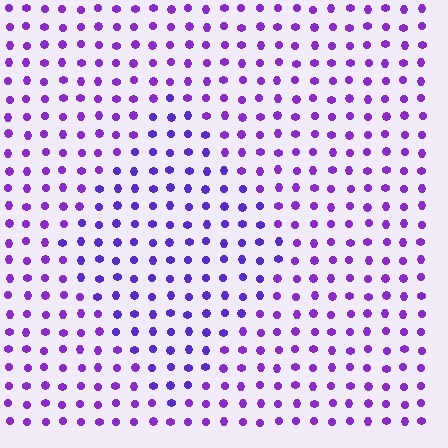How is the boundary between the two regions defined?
The boundary is defined purely by a slight shift in hue (about 19 degrees). Spacing, size, and orientation are identical on both sides.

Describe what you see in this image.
The image is filled with small purple elements in a uniform arrangement. A diamond-shaped region is visible where the elements are tinted to a slightly different hue, forming a subtle color boundary.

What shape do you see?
I see a diamond.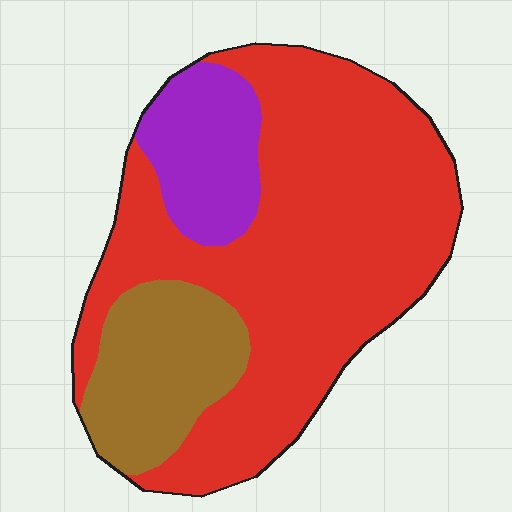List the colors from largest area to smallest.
From largest to smallest: red, brown, purple.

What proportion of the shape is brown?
Brown covers around 20% of the shape.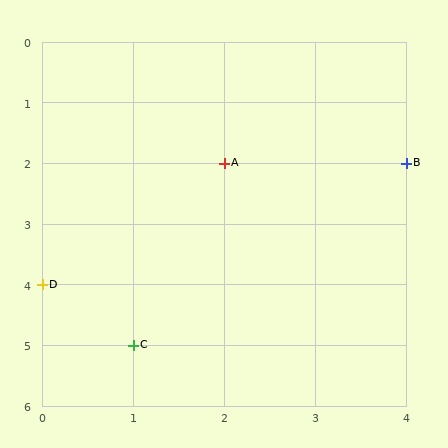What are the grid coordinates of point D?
Point D is at grid coordinates (0, 4).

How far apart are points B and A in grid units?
Points B and A are 2 columns apart.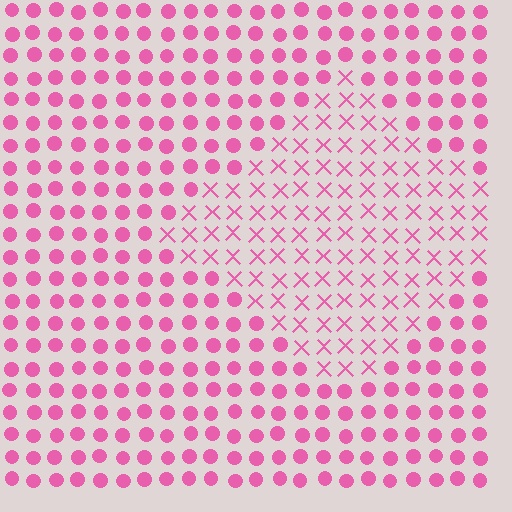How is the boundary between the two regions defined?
The boundary is defined by a change in element shape: X marks inside vs. circles outside. All elements share the same color and spacing.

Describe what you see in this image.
The image is filled with small pink elements arranged in a uniform grid. A diamond-shaped region contains X marks, while the surrounding area contains circles. The boundary is defined purely by the change in element shape.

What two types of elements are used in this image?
The image uses X marks inside the diamond region and circles outside it.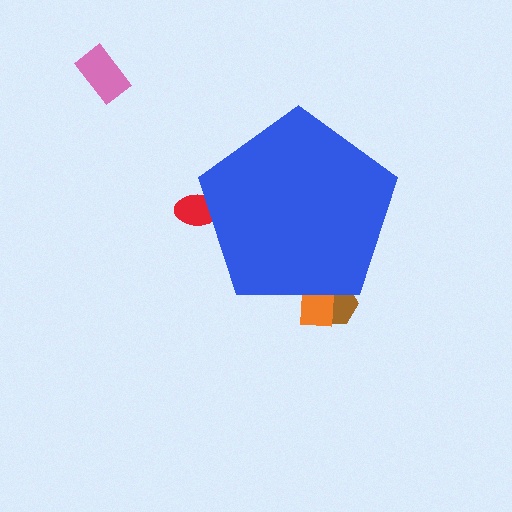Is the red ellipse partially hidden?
Yes, the red ellipse is partially hidden behind the blue pentagon.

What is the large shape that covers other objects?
A blue pentagon.